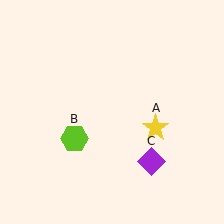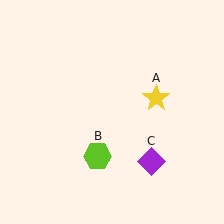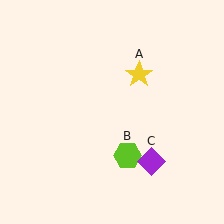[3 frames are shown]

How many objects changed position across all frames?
2 objects changed position: yellow star (object A), lime hexagon (object B).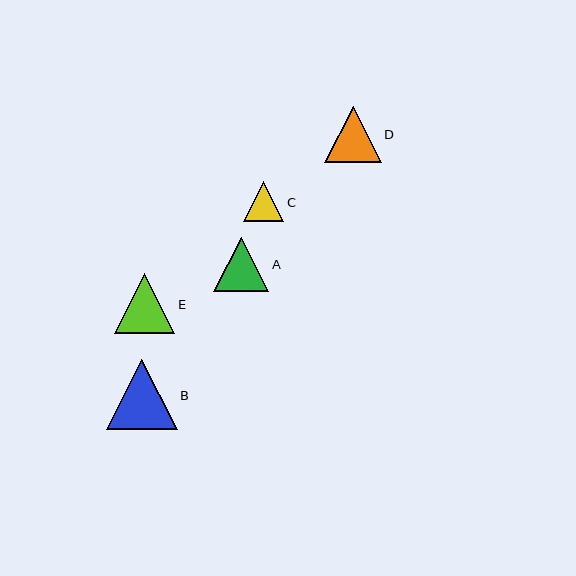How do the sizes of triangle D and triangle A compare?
Triangle D and triangle A are approximately the same size.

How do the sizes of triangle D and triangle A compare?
Triangle D and triangle A are approximately the same size.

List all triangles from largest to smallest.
From largest to smallest: B, E, D, A, C.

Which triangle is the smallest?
Triangle C is the smallest with a size of approximately 40 pixels.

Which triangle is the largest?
Triangle B is the largest with a size of approximately 70 pixels.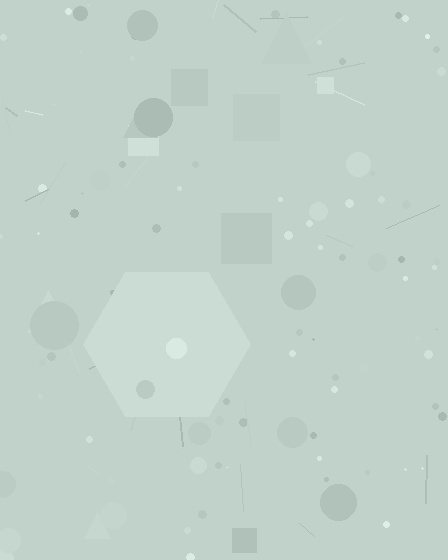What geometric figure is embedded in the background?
A hexagon is embedded in the background.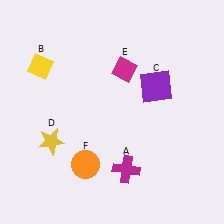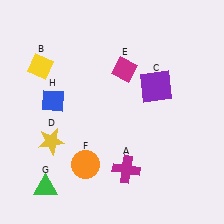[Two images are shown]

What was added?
A green triangle (G), a blue diamond (H) were added in Image 2.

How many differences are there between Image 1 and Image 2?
There are 2 differences between the two images.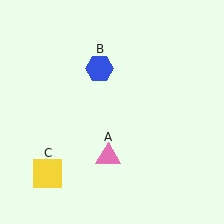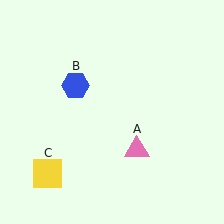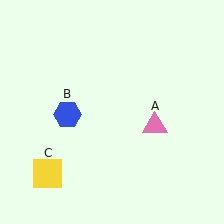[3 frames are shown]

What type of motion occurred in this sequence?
The pink triangle (object A), blue hexagon (object B) rotated counterclockwise around the center of the scene.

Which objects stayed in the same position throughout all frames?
Yellow square (object C) remained stationary.